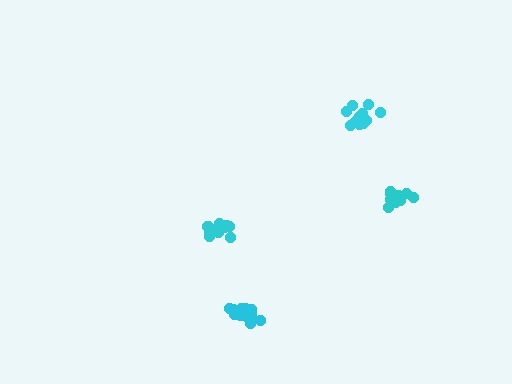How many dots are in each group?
Group 1: 12 dots, Group 2: 11 dots, Group 3: 15 dots, Group 4: 14 dots (52 total).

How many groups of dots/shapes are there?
There are 4 groups.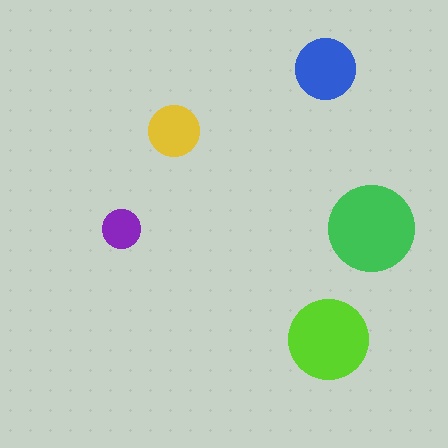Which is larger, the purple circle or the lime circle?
The lime one.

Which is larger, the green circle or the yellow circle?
The green one.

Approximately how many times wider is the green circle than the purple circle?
About 2 times wider.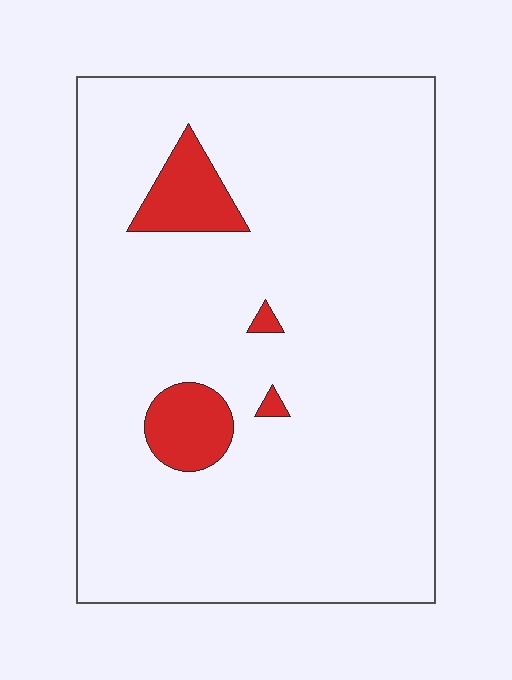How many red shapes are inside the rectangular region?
4.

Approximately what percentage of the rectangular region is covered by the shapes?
Approximately 10%.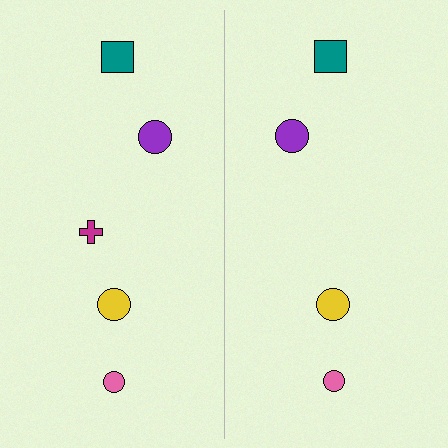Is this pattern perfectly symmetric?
No, the pattern is not perfectly symmetric. A magenta cross is missing from the right side.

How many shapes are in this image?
There are 9 shapes in this image.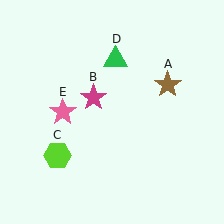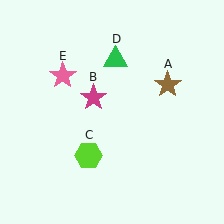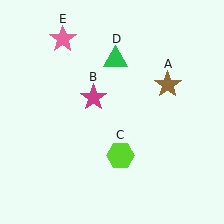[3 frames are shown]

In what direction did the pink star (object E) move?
The pink star (object E) moved up.